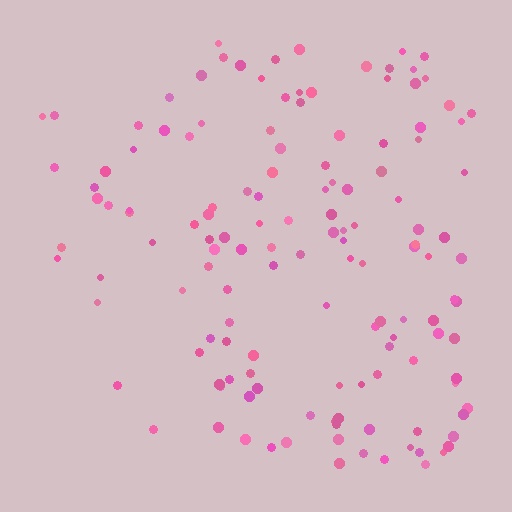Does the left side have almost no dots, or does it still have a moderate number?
Still a moderate number, just noticeably fewer than the right.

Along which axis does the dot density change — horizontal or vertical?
Horizontal.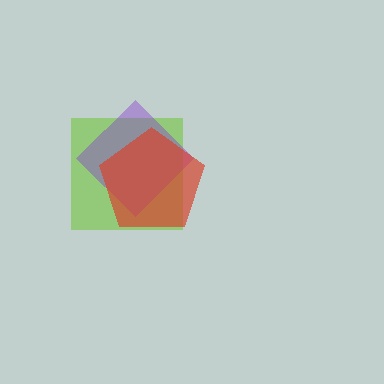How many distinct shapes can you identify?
There are 3 distinct shapes: a lime square, a purple diamond, a red pentagon.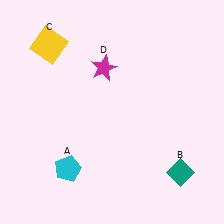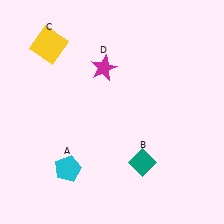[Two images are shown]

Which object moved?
The teal diamond (B) moved left.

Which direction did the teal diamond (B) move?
The teal diamond (B) moved left.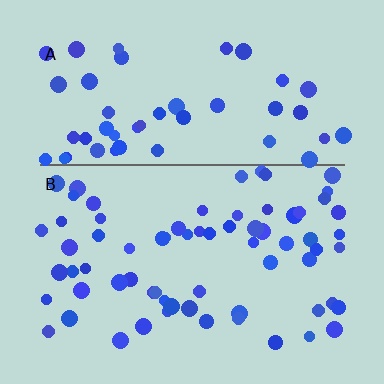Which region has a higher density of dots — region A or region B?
B (the bottom).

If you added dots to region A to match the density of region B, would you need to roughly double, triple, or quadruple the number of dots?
Approximately double.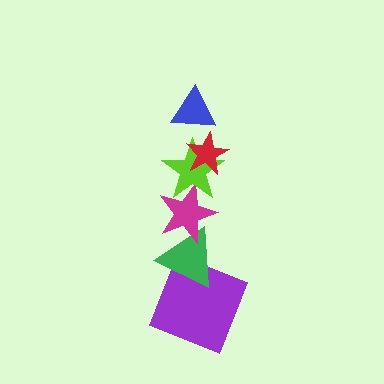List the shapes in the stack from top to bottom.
From top to bottom: the blue triangle, the red star, the lime star, the magenta star, the green triangle, the purple square.